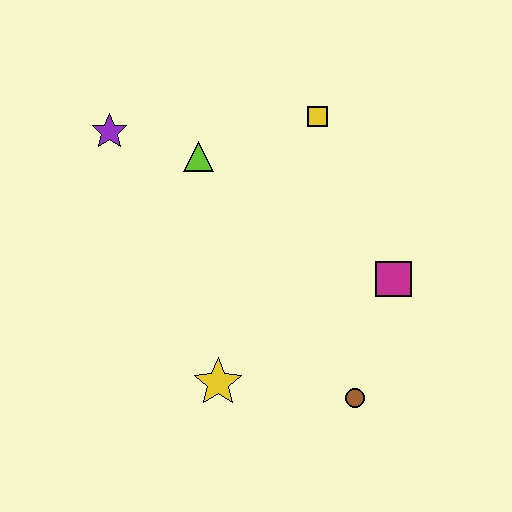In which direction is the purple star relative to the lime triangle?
The purple star is to the left of the lime triangle.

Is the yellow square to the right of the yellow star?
Yes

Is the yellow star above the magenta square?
No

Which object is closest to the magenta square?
The brown circle is closest to the magenta square.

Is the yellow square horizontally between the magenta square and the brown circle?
No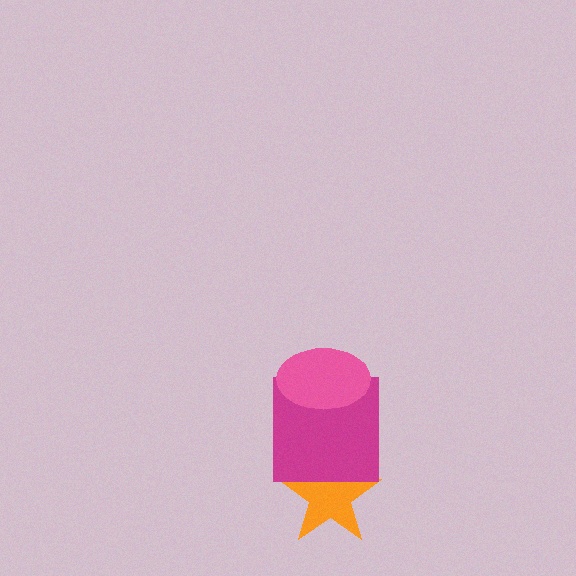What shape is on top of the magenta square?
The pink ellipse is on top of the magenta square.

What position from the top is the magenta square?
The magenta square is 2nd from the top.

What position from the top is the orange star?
The orange star is 3rd from the top.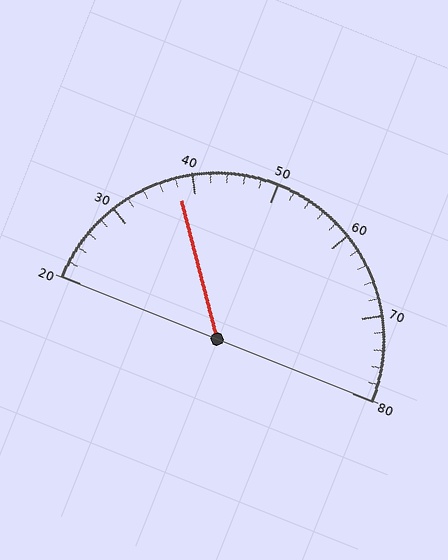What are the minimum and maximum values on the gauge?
The gauge ranges from 20 to 80.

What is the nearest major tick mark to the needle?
The nearest major tick mark is 40.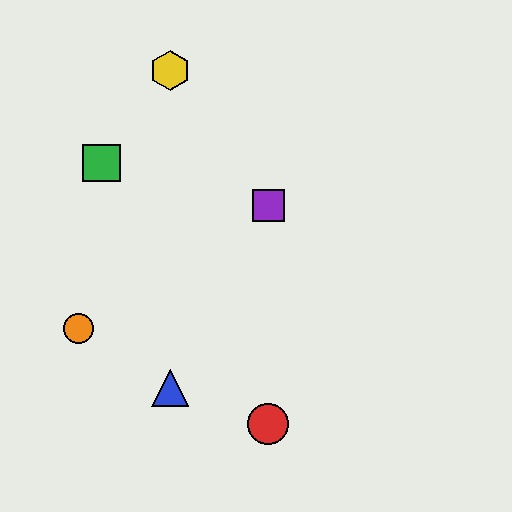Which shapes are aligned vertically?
The red circle, the purple square are aligned vertically.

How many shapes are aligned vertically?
2 shapes (the red circle, the purple square) are aligned vertically.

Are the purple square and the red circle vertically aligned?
Yes, both are at x≈268.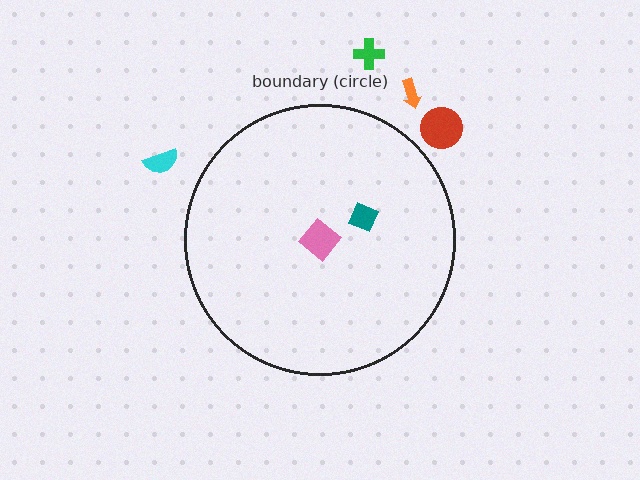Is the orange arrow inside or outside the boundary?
Outside.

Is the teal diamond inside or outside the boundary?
Inside.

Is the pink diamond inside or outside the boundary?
Inside.